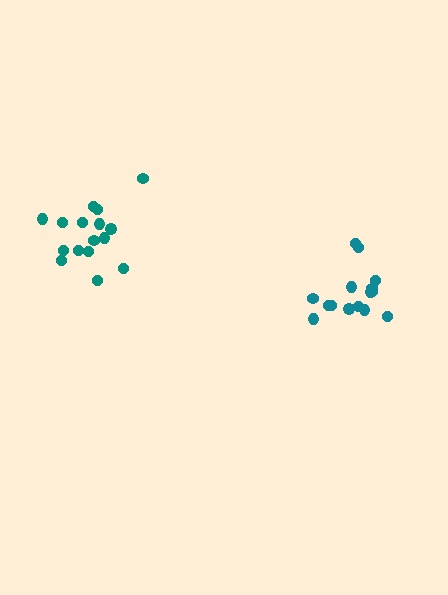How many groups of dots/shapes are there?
There are 2 groups.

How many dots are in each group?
Group 1: 15 dots, Group 2: 16 dots (31 total).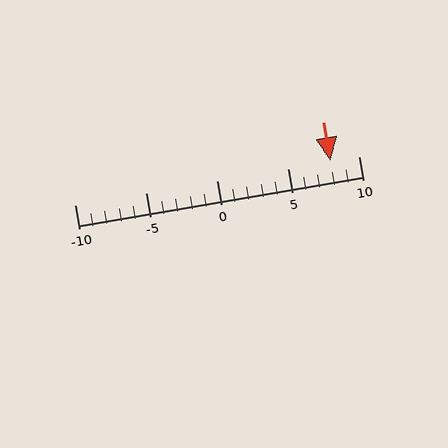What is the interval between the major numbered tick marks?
The major tick marks are spaced 5 units apart.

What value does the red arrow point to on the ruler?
The red arrow points to approximately 8.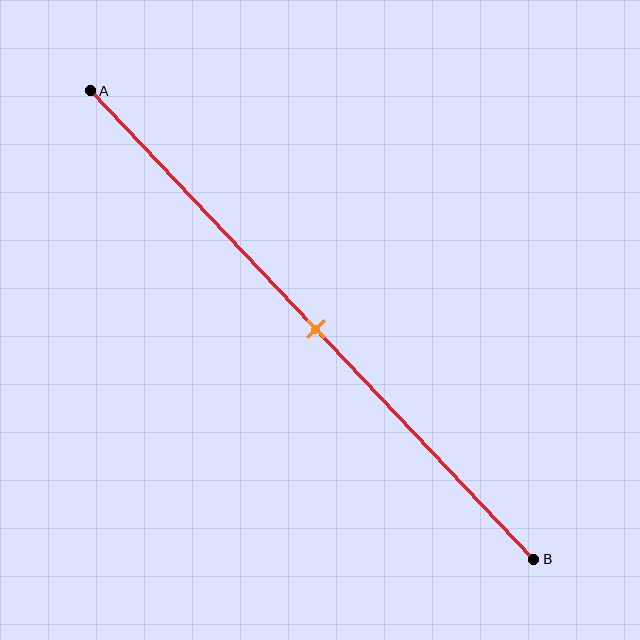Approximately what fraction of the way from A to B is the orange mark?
The orange mark is approximately 50% of the way from A to B.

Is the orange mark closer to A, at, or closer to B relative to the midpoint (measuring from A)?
The orange mark is approximately at the midpoint of segment AB.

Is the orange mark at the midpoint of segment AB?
Yes, the mark is approximately at the midpoint.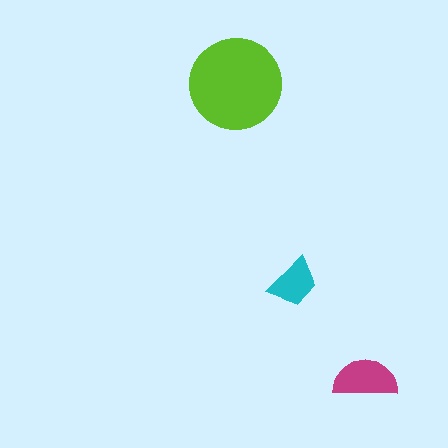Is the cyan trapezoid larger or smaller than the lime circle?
Smaller.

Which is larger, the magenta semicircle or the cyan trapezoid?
The magenta semicircle.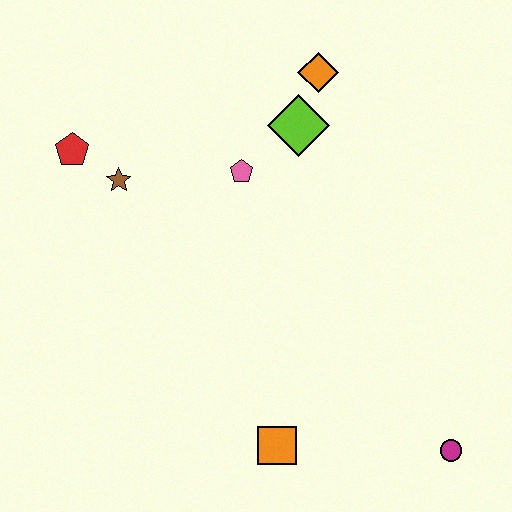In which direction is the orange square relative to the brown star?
The orange square is below the brown star.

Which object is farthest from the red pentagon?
The magenta circle is farthest from the red pentagon.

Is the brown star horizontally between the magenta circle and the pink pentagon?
No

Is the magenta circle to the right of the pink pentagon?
Yes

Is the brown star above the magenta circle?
Yes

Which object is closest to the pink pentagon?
The lime diamond is closest to the pink pentagon.